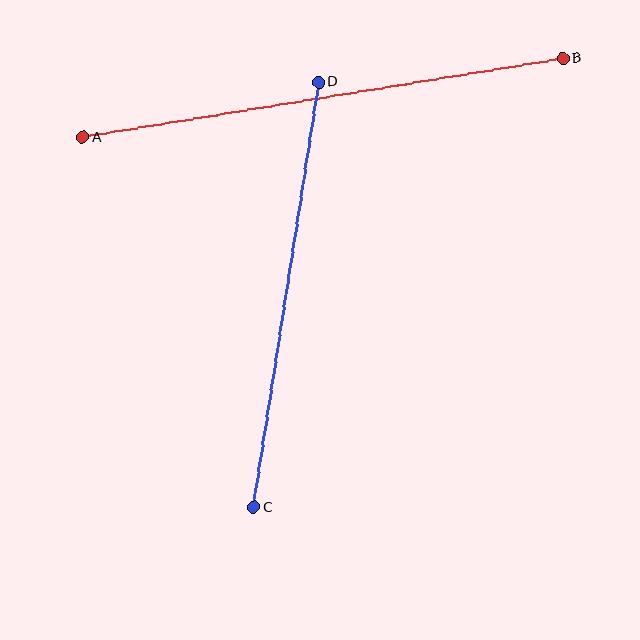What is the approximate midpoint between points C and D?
The midpoint is at approximately (286, 295) pixels.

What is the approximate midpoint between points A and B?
The midpoint is at approximately (323, 98) pixels.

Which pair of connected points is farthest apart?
Points A and B are farthest apart.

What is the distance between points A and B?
The distance is approximately 487 pixels.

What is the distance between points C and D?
The distance is approximately 430 pixels.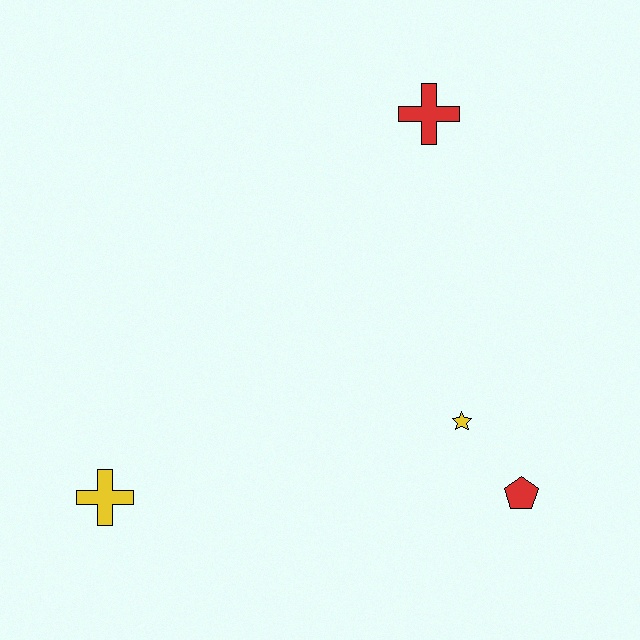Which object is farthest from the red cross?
The yellow cross is farthest from the red cross.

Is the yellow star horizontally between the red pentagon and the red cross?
Yes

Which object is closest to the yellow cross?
The yellow star is closest to the yellow cross.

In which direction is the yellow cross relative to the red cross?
The yellow cross is below the red cross.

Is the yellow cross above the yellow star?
No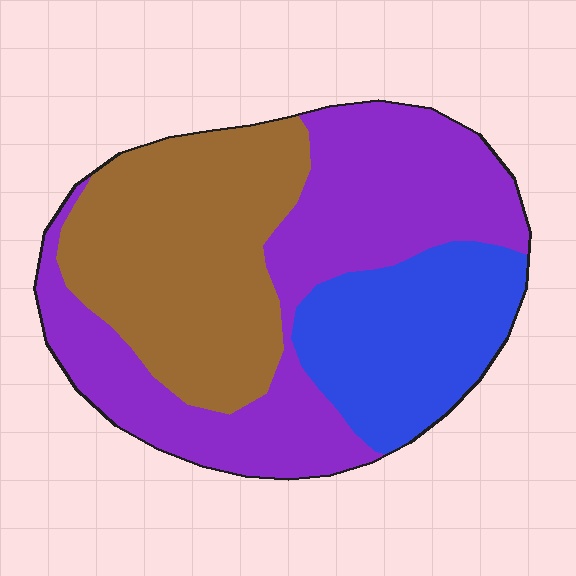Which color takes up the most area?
Purple, at roughly 40%.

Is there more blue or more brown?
Brown.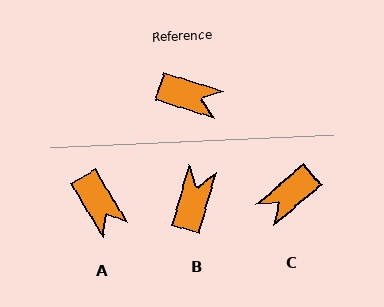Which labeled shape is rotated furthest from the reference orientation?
C, about 122 degrees away.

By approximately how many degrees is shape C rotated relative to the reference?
Approximately 122 degrees clockwise.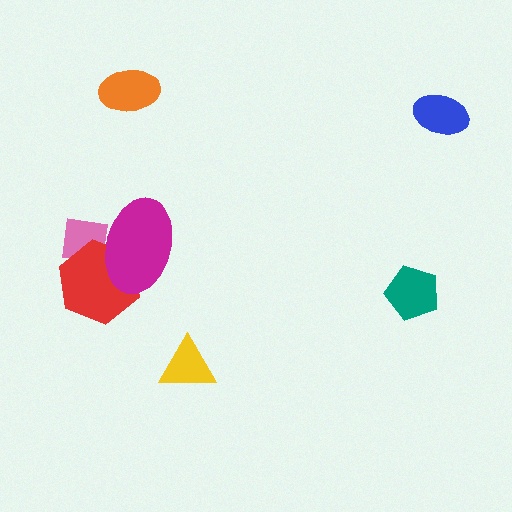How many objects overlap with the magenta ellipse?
2 objects overlap with the magenta ellipse.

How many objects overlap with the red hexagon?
2 objects overlap with the red hexagon.